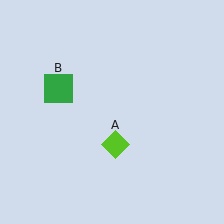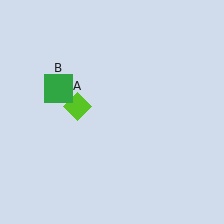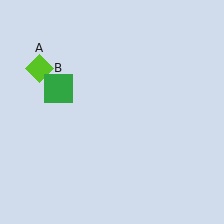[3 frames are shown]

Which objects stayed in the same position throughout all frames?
Green square (object B) remained stationary.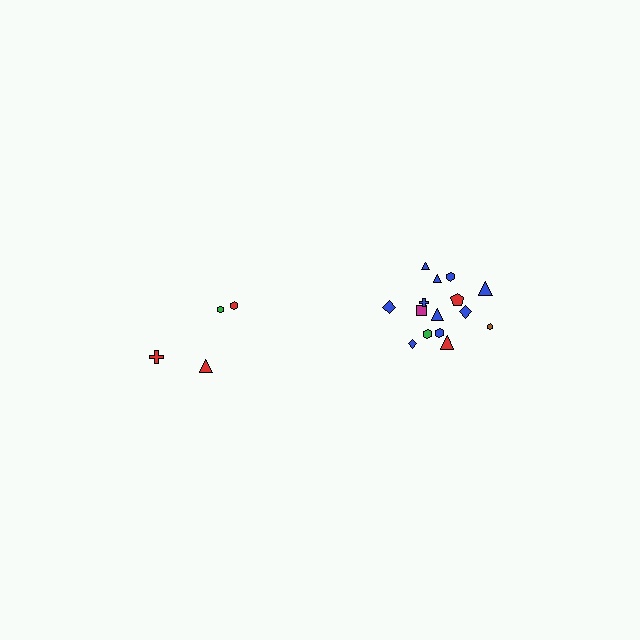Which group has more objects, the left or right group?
The right group.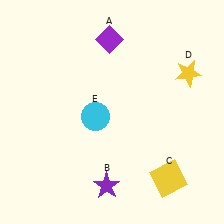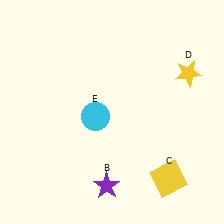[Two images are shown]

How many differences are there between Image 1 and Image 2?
There is 1 difference between the two images.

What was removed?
The purple diamond (A) was removed in Image 2.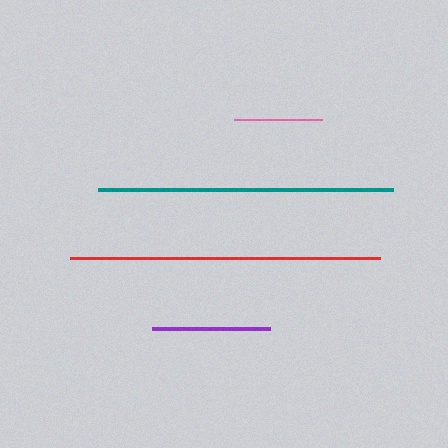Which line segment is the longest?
The red line is the longest at approximately 310 pixels.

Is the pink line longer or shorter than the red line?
The red line is longer than the pink line.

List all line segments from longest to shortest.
From longest to shortest: red, teal, purple, pink.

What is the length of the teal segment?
The teal segment is approximately 295 pixels long.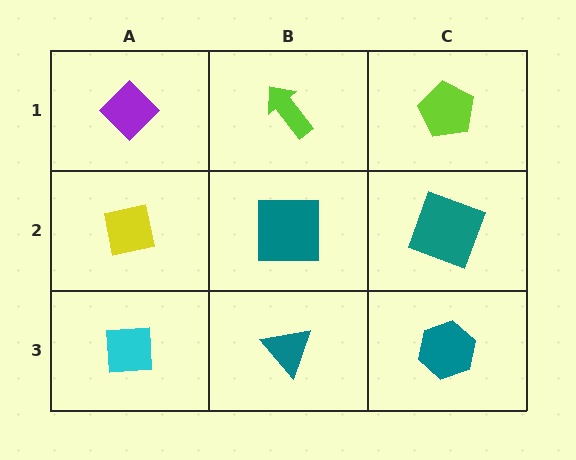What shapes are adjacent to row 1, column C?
A teal square (row 2, column C), a lime arrow (row 1, column B).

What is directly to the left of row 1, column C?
A lime arrow.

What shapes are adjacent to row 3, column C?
A teal square (row 2, column C), a teal triangle (row 3, column B).